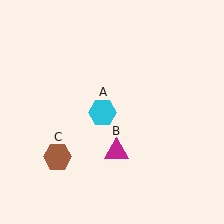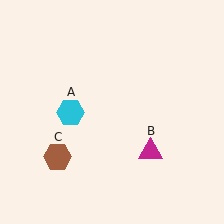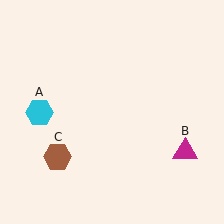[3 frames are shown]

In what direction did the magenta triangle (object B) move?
The magenta triangle (object B) moved right.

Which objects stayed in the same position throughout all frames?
Brown hexagon (object C) remained stationary.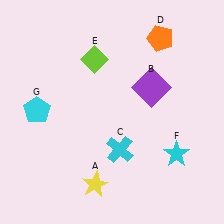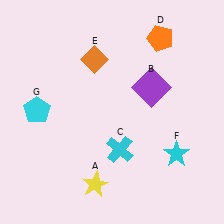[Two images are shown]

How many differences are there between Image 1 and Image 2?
There is 1 difference between the two images.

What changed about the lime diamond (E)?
In Image 1, E is lime. In Image 2, it changed to orange.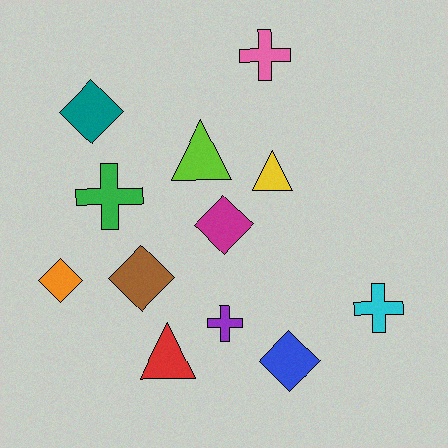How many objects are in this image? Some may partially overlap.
There are 12 objects.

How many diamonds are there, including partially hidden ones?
There are 5 diamonds.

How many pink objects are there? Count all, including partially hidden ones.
There is 1 pink object.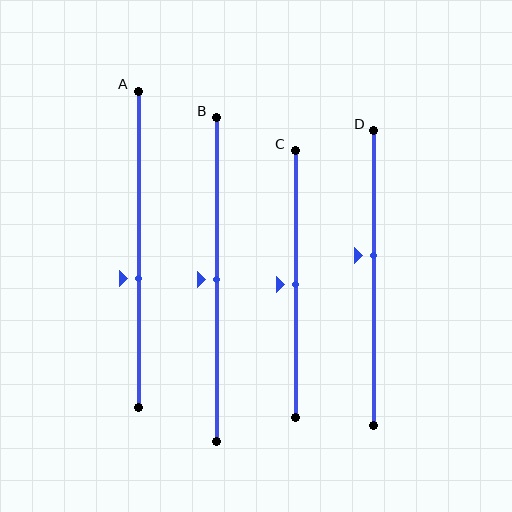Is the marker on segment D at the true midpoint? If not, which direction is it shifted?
No, the marker on segment D is shifted upward by about 8% of the segment length.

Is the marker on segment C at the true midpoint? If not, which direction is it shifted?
Yes, the marker on segment C is at the true midpoint.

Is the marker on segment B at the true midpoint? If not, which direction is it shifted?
Yes, the marker on segment B is at the true midpoint.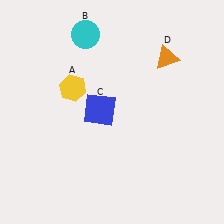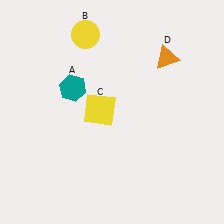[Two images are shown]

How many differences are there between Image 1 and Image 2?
There are 3 differences between the two images.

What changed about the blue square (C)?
In Image 1, C is blue. In Image 2, it changed to yellow.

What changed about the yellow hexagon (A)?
In Image 1, A is yellow. In Image 2, it changed to teal.